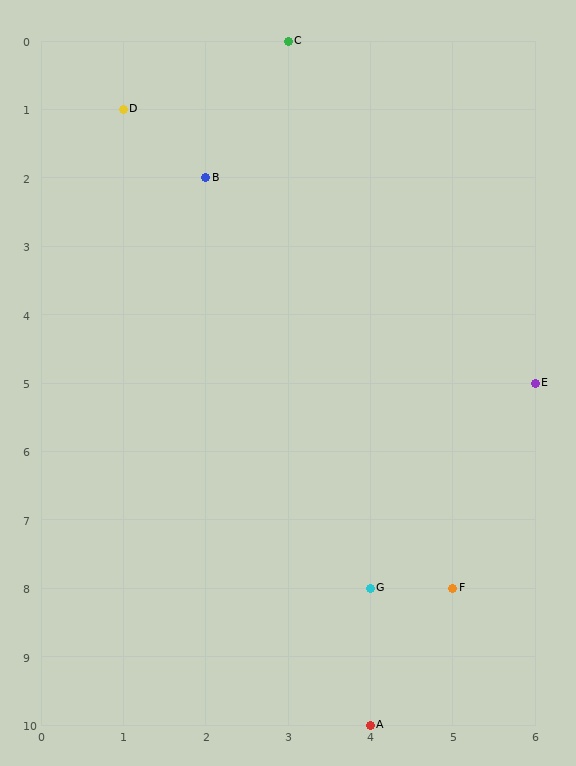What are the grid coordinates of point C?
Point C is at grid coordinates (3, 0).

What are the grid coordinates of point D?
Point D is at grid coordinates (1, 1).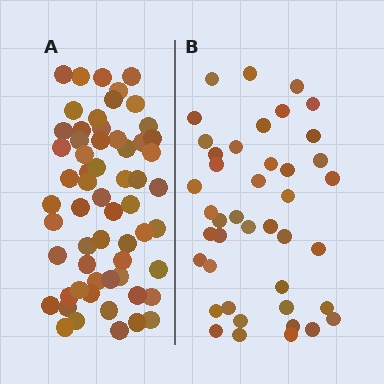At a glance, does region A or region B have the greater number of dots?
Region A (the left region) has more dots.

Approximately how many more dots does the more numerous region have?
Region A has approximately 20 more dots than region B.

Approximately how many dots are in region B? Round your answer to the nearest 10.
About 40 dots. (The exact count is 42, which rounds to 40.)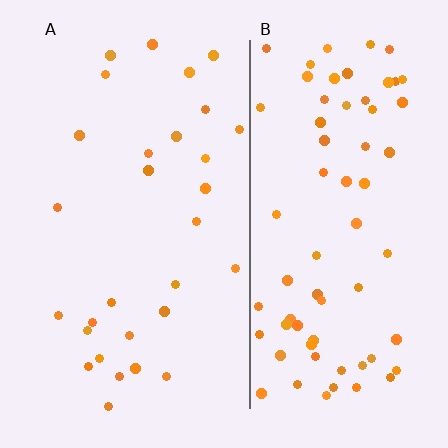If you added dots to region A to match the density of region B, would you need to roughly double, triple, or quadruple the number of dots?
Approximately double.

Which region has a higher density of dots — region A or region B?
B (the right).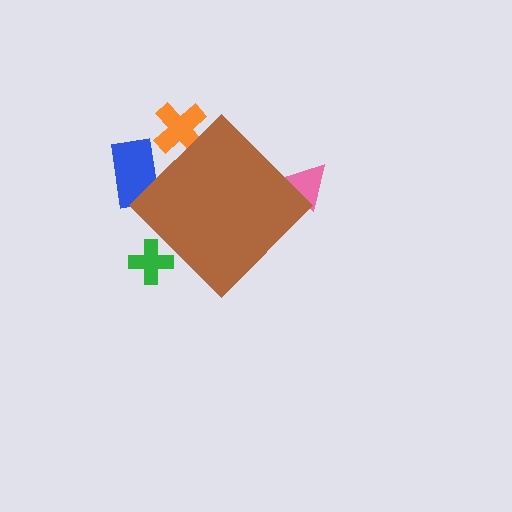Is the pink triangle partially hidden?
Yes, the pink triangle is partially hidden behind the brown diamond.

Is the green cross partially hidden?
Yes, the green cross is partially hidden behind the brown diamond.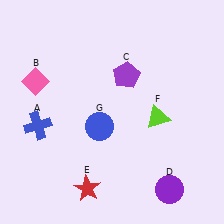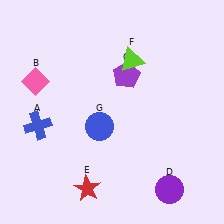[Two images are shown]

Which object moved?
The lime triangle (F) moved up.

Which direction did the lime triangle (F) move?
The lime triangle (F) moved up.